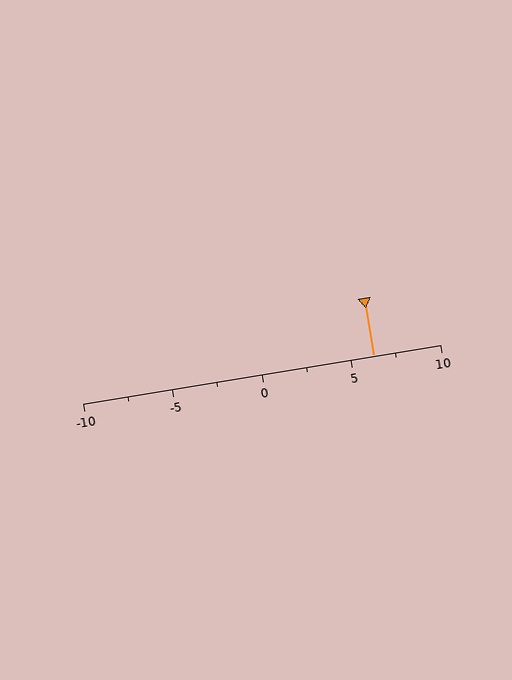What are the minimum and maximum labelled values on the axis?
The axis runs from -10 to 10.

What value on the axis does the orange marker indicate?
The marker indicates approximately 6.2.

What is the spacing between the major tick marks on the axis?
The major ticks are spaced 5 apart.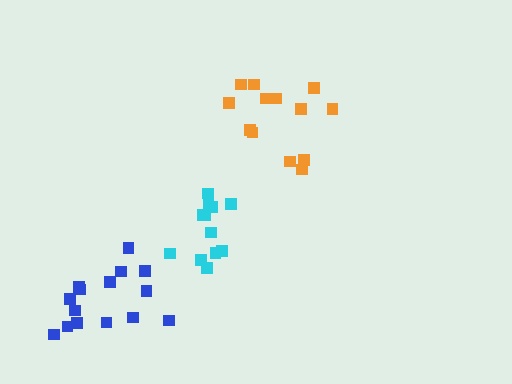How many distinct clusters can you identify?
There are 3 distinct clusters.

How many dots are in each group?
Group 1: 13 dots, Group 2: 15 dots, Group 3: 12 dots (40 total).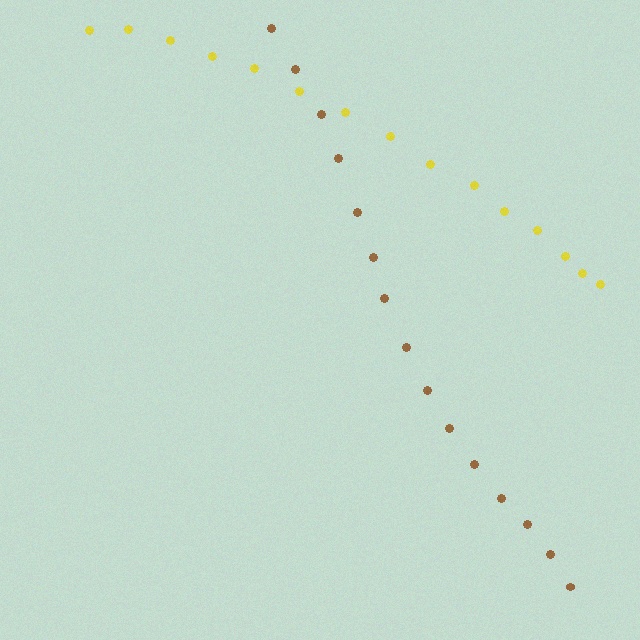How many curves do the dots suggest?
There are 2 distinct paths.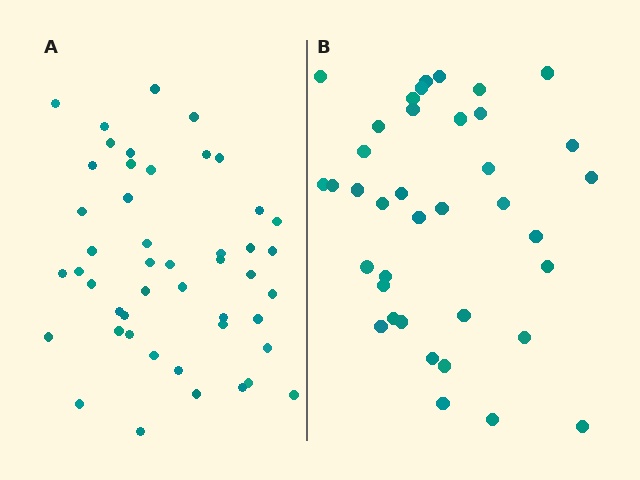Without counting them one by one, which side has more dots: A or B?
Region A (the left region) has more dots.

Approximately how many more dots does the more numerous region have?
Region A has roughly 8 or so more dots than region B.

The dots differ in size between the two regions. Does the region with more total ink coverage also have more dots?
No. Region B has more total ink coverage because its dots are larger, but region A actually contains more individual dots. Total area can be misleading — the number of items is what matters here.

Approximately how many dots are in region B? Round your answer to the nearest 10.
About 40 dots. (The exact count is 38, which rounds to 40.)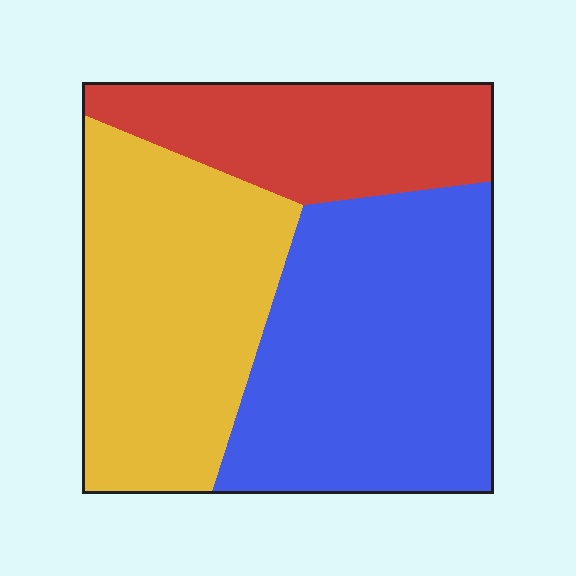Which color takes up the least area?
Red, at roughly 25%.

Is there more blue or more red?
Blue.